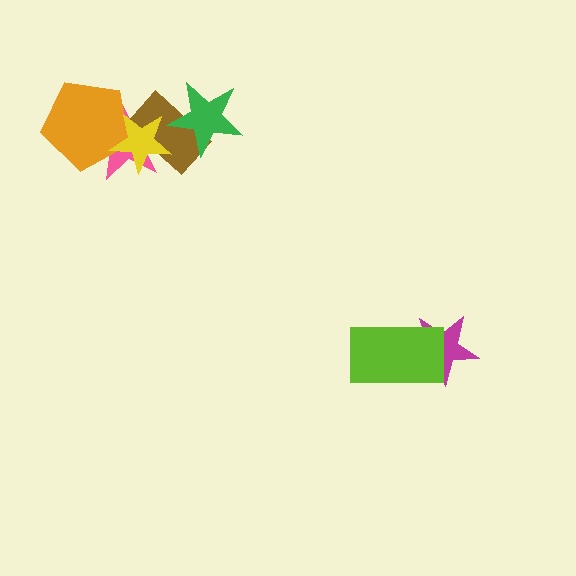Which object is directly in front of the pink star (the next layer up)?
The brown rectangle is directly in front of the pink star.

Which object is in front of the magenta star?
The lime rectangle is in front of the magenta star.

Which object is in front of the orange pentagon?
The yellow star is in front of the orange pentagon.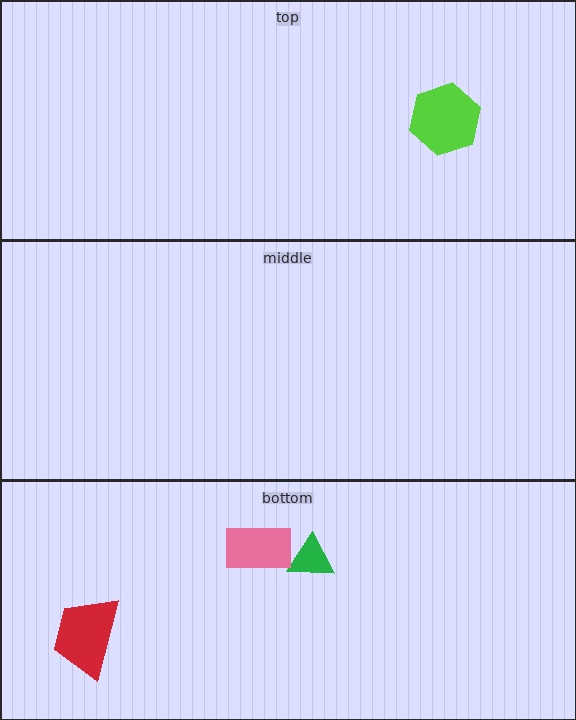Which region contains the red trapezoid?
The bottom region.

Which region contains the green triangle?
The bottom region.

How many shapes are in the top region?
1.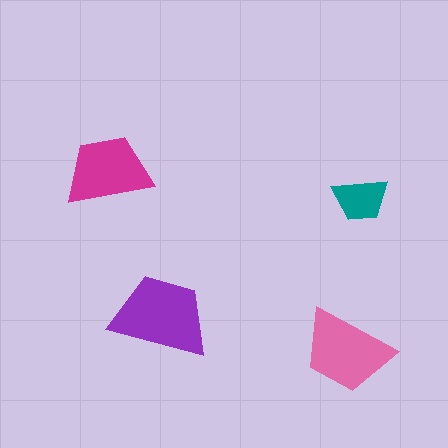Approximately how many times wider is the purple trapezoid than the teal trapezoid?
About 2 times wider.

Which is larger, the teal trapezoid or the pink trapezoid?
The pink one.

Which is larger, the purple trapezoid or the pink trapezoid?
The purple one.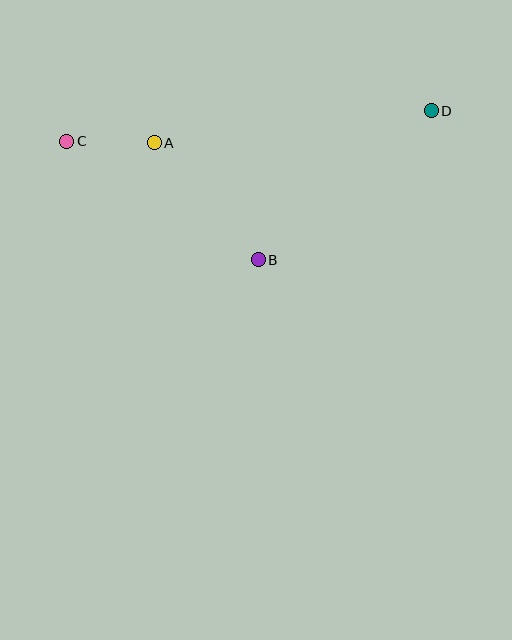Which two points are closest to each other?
Points A and C are closest to each other.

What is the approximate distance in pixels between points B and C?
The distance between B and C is approximately 225 pixels.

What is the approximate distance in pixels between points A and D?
The distance between A and D is approximately 279 pixels.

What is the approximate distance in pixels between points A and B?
The distance between A and B is approximately 157 pixels.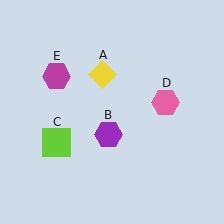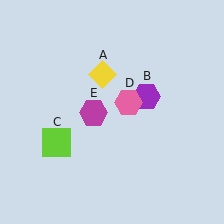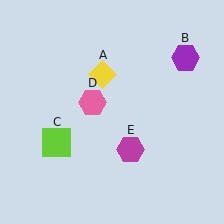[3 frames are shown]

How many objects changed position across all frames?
3 objects changed position: purple hexagon (object B), pink hexagon (object D), magenta hexagon (object E).